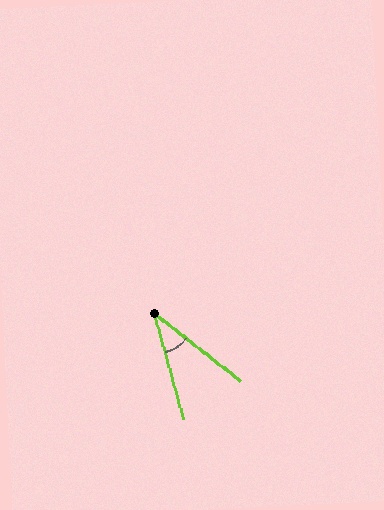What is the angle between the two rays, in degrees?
Approximately 36 degrees.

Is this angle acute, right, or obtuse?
It is acute.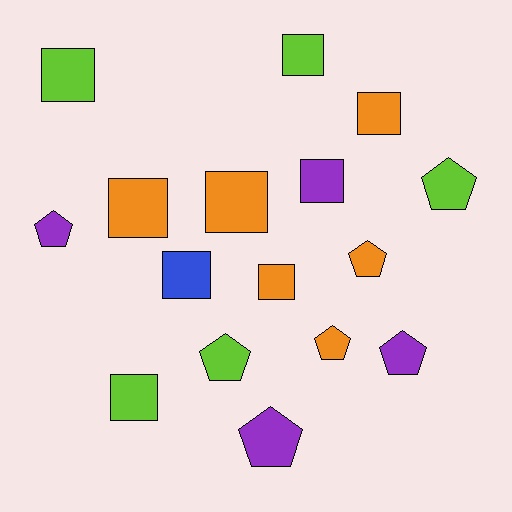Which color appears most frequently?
Orange, with 6 objects.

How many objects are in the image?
There are 16 objects.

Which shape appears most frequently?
Square, with 9 objects.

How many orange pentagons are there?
There are 2 orange pentagons.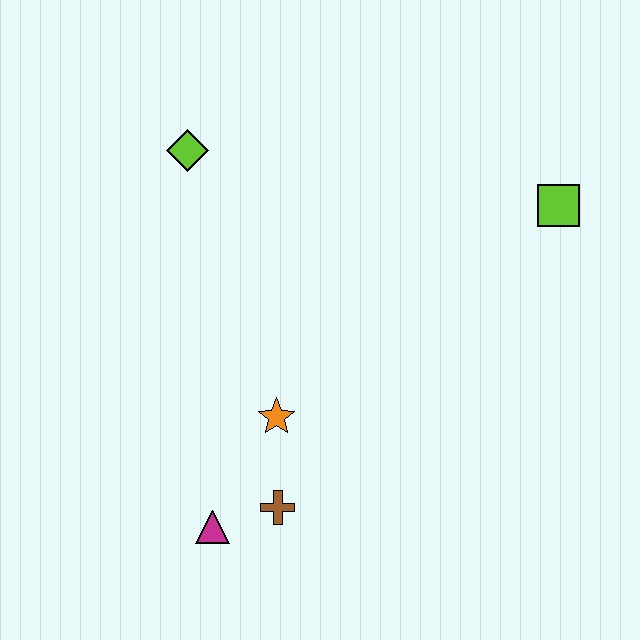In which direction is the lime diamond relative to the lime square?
The lime diamond is to the left of the lime square.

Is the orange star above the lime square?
No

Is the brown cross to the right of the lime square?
No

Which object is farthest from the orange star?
The lime square is farthest from the orange star.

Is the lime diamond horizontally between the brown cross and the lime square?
No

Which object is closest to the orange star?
The brown cross is closest to the orange star.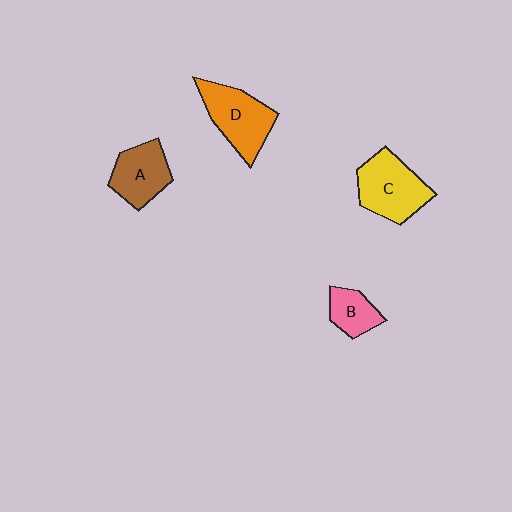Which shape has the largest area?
Shape C (yellow).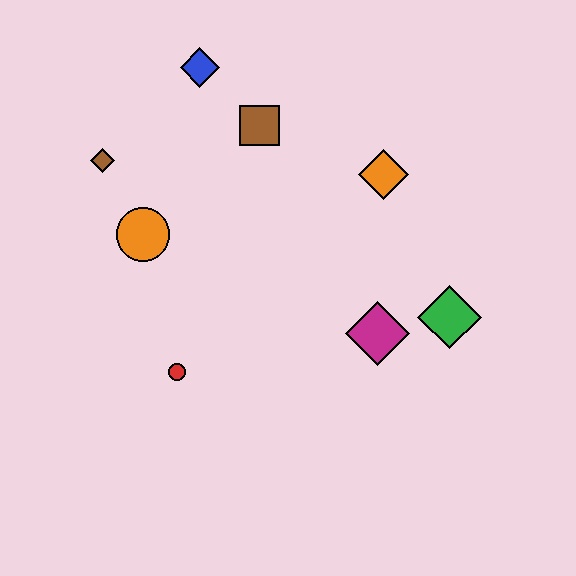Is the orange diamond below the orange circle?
No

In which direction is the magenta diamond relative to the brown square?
The magenta diamond is below the brown square.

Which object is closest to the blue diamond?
The brown square is closest to the blue diamond.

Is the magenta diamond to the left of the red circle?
No